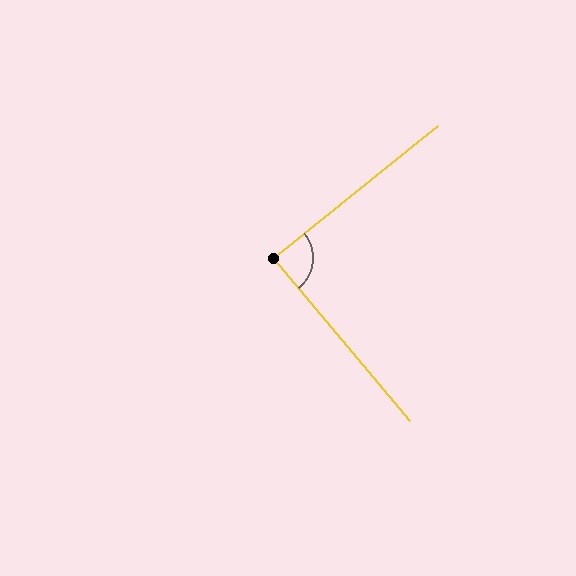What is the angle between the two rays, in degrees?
Approximately 89 degrees.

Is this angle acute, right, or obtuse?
It is approximately a right angle.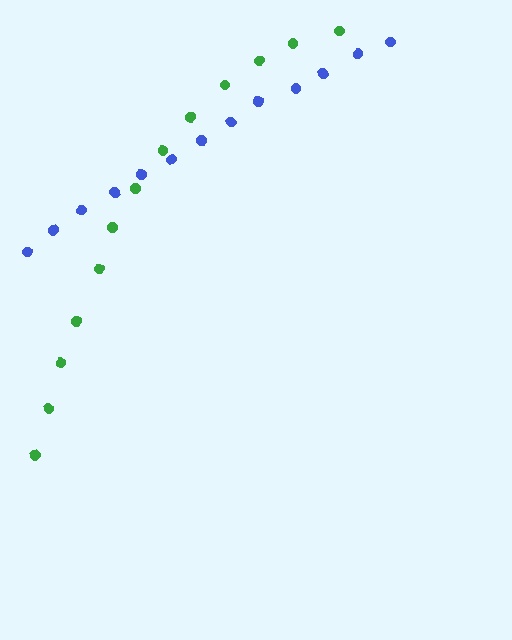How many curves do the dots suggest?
There are 2 distinct paths.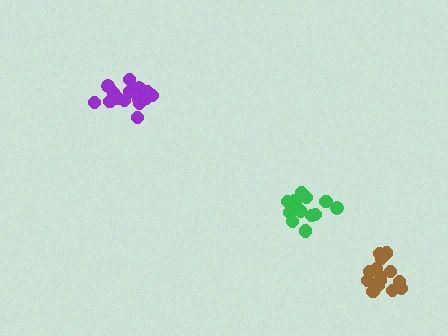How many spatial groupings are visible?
There are 3 spatial groupings.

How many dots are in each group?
Group 1: 16 dots, Group 2: 15 dots, Group 3: 13 dots (44 total).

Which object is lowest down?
The brown cluster is bottommost.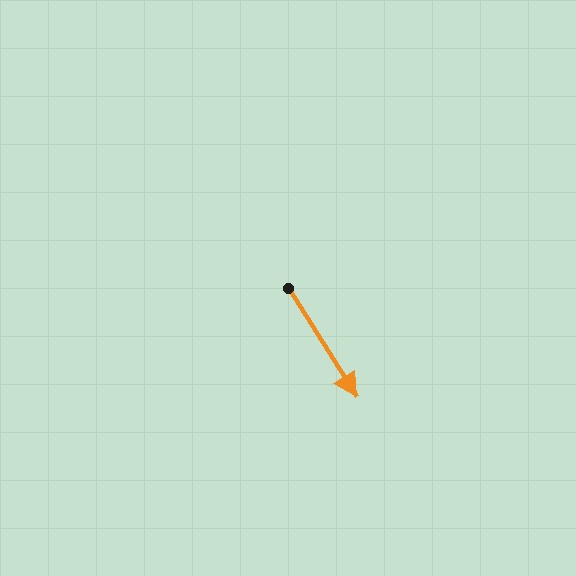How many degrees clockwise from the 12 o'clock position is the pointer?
Approximately 148 degrees.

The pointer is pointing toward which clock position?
Roughly 5 o'clock.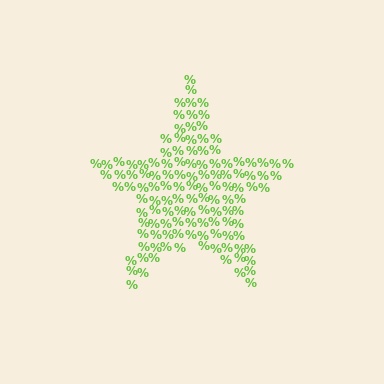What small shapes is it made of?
It is made of small percent signs.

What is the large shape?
The large shape is a star.